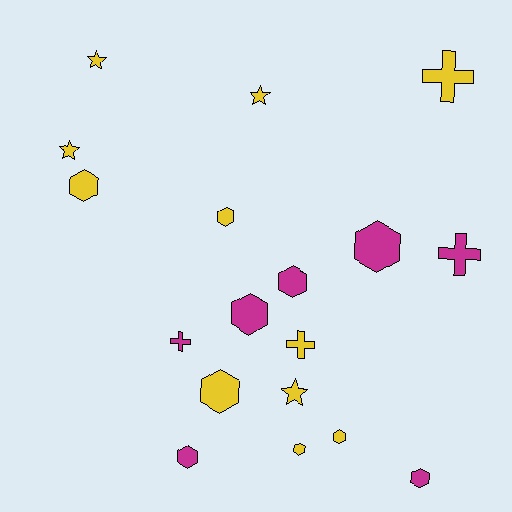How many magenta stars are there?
There are no magenta stars.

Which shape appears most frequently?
Hexagon, with 10 objects.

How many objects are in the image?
There are 18 objects.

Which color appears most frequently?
Yellow, with 11 objects.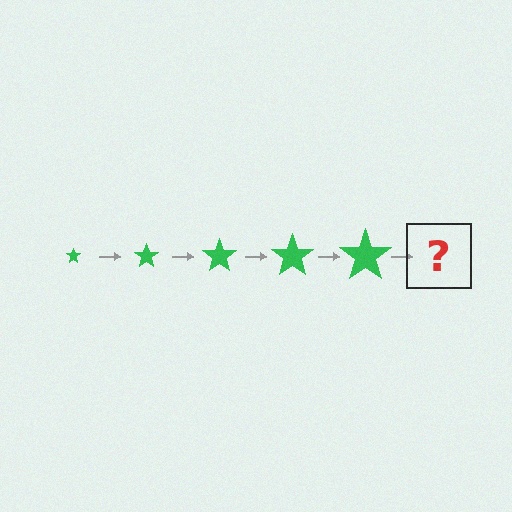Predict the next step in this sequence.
The next step is a green star, larger than the previous one.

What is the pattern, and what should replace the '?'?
The pattern is that the star gets progressively larger each step. The '?' should be a green star, larger than the previous one.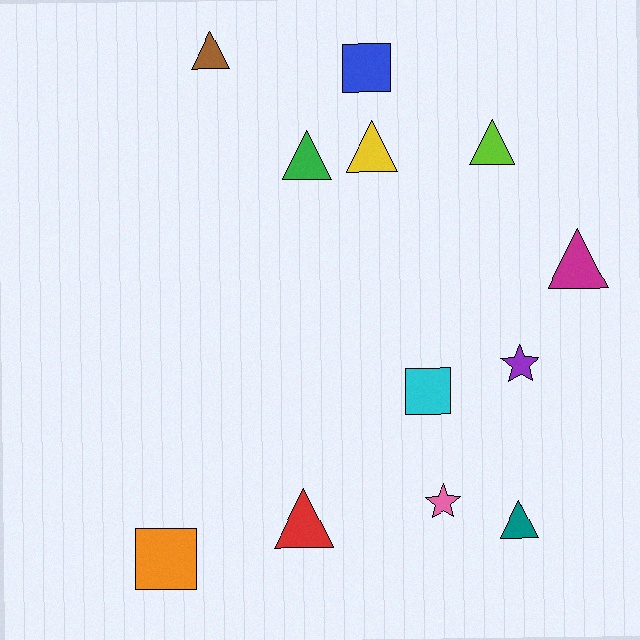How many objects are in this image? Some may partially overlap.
There are 12 objects.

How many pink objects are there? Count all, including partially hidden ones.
There is 1 pink object.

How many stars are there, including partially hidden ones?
There are 2 stars.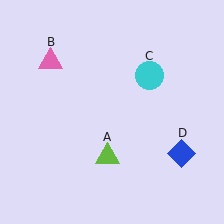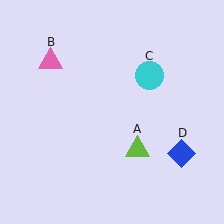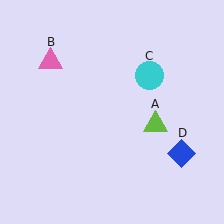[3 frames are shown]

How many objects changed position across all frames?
1 object changed position: lime triangle (object A).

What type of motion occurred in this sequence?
The lime triangle (object A) rotated counterclockwise around the center of the scene.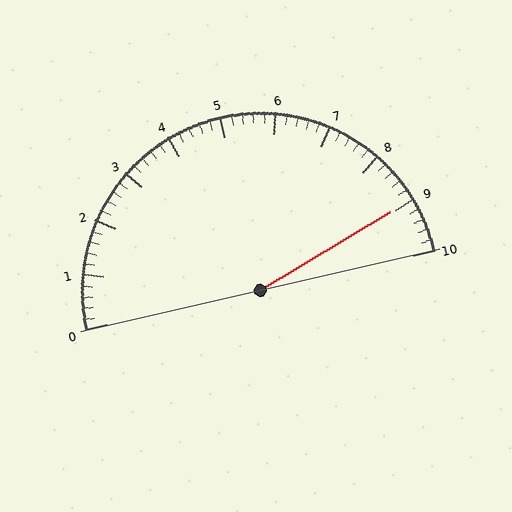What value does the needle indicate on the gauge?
The needle indicates approximately 9.0.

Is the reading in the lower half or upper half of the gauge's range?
The reading is in the upper half of the range (0 to 10).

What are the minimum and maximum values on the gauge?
The gauge ranges from 0 to 10.